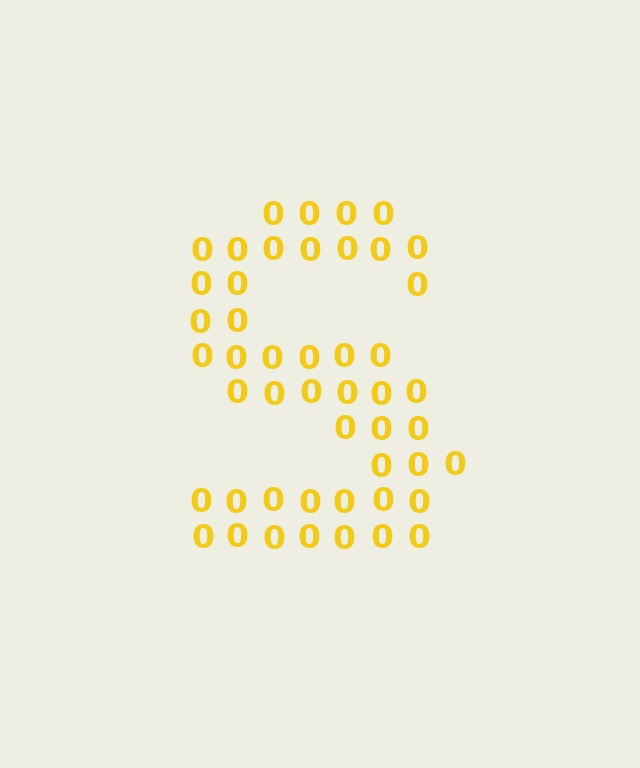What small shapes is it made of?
It is made of small digit 0's.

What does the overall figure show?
The overall figure shows the letter S.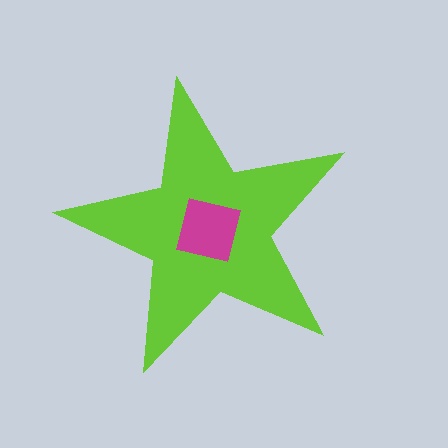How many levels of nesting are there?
2.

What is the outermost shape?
The lime star.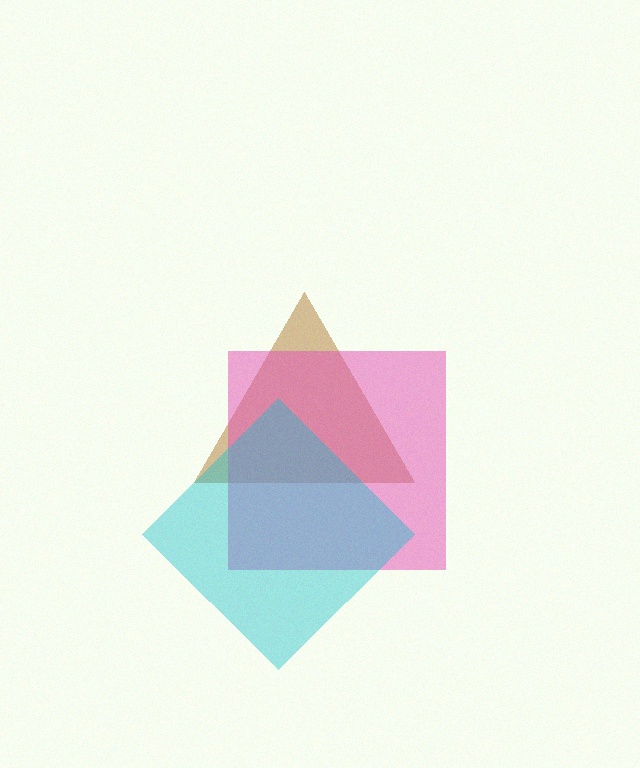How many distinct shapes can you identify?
There are 3 distinct shapes: a brown triangle, a pink square, a cyan diamond.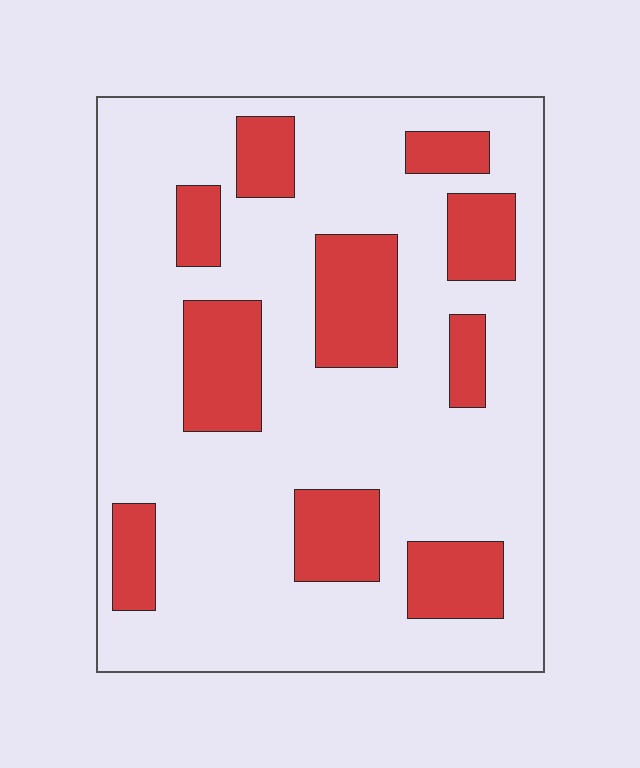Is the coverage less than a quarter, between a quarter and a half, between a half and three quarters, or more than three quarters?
Less than a quarter.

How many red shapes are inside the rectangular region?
10.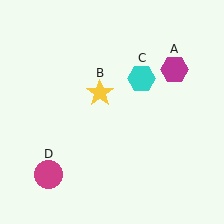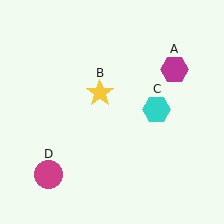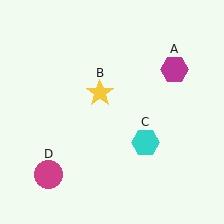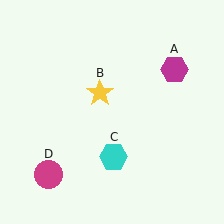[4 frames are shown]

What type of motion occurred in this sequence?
The cyan hexagon (object C) rotated clockwise around the center of the scene.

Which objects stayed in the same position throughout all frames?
Magenta hexagon (object A) and yellow star (object B) and magenta circle (object D) remained stationary.